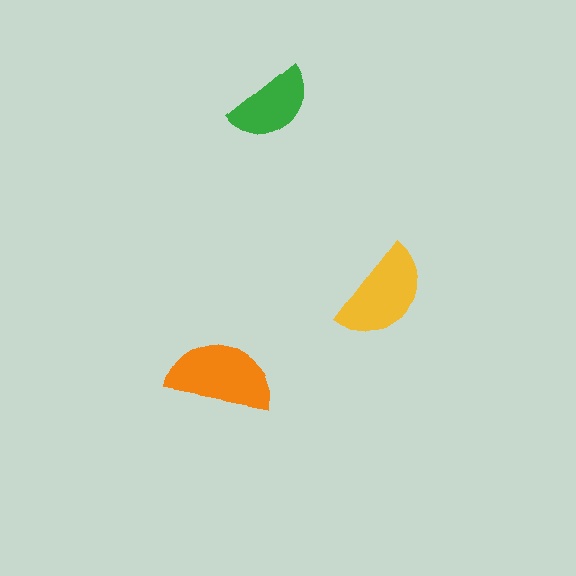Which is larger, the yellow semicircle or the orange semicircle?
The orange one.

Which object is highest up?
The green semicircle is topmost.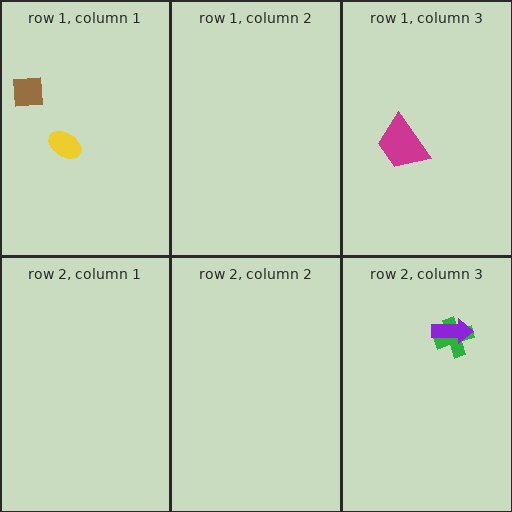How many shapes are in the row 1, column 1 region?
2.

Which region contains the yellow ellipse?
The row 1, column 1 region.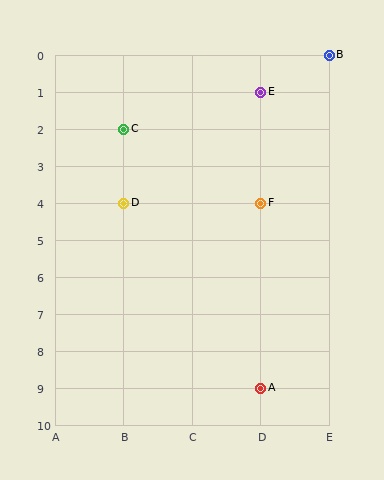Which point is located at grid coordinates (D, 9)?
Point A is at (D, 9).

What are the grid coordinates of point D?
Point D is at grid coordinates (B, 4).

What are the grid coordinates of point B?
Point B is at grid coordinates (E, 0).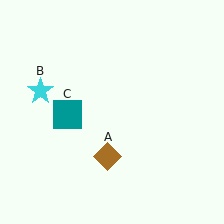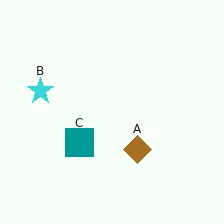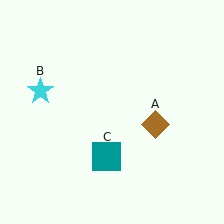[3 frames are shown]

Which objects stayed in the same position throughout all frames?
Cyan star (object B) remained stationary.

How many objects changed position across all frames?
2 objects changed position: brown diamond (object A), teal square (object C).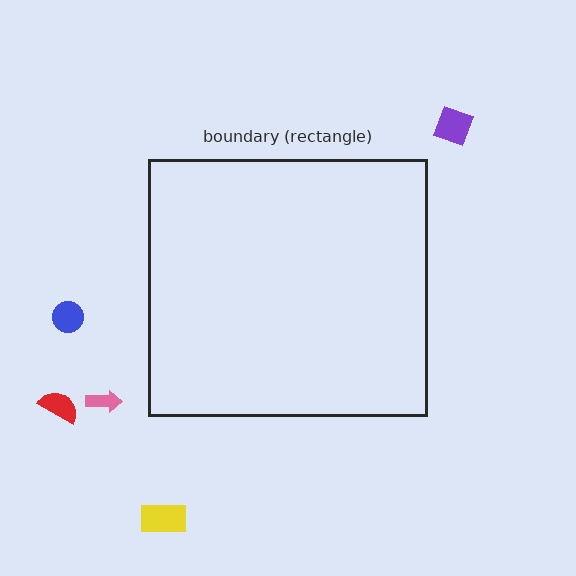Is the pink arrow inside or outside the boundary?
Outside.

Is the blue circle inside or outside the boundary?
Outside.